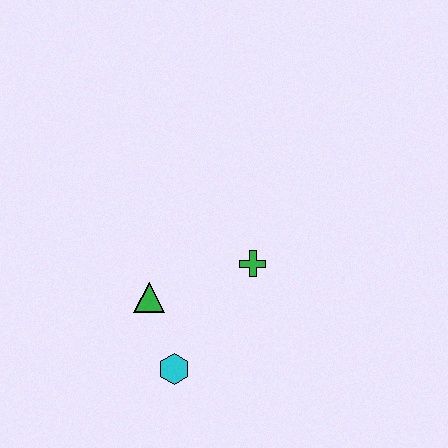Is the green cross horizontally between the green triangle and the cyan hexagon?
No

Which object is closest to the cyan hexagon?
The green triangle is closest to the cyan hexagon.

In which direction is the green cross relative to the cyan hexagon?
The green cross is above the cyan hexagon.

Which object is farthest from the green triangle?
The green cross is farthest from the green triangle.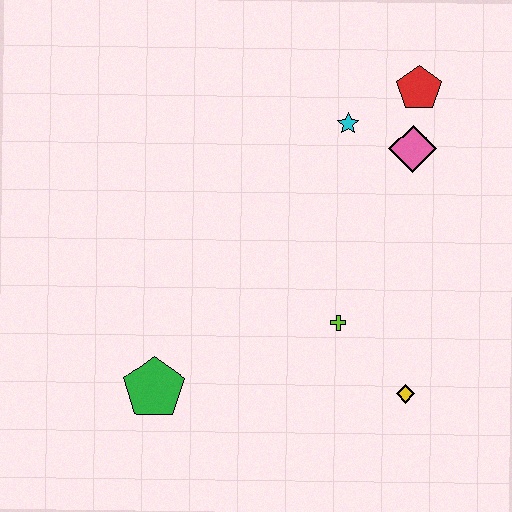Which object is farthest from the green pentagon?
The red pentagon is farthest from the green pentagon.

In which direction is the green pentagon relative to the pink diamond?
The green pentagon is to the left of the pink diamond.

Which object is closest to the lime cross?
The yellow diamond is closest to the lime cross.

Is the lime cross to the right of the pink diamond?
No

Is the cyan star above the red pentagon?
No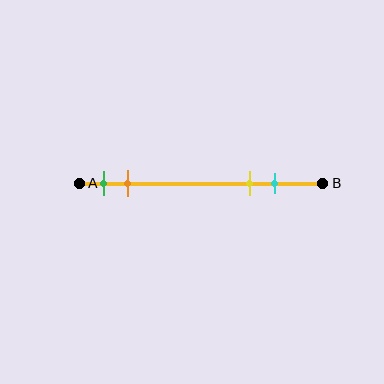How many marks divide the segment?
There are 4 marks dividing the segment.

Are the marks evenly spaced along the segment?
No, the marks are not evenly spaced.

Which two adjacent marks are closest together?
The green and orange marks are the closest adjacent pair.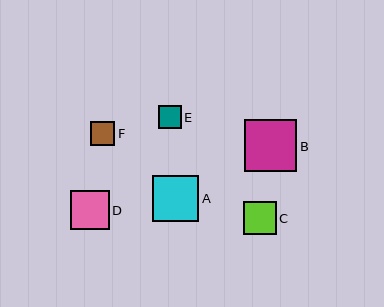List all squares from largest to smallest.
From largest to smallest: B, A, D, C, F, E.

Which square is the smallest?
Square E is the smallest with a size of approximately 23 pixels.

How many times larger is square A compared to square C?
Square A is approximately 1.4 times the size of square C.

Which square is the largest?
Square B is the largest with a size of approximately 52 pixels.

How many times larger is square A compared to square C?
Square A is approximately 1.4 times the size of square C.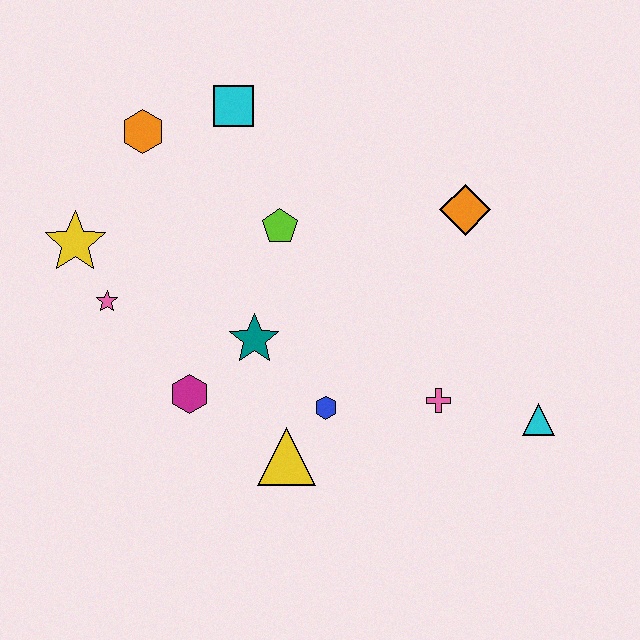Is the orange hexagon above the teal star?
Yes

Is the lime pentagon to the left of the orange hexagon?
No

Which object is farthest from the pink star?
The cyan triangle is farthest from the pink star.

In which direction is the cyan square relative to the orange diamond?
The cyan square is to the left of the orange diamond.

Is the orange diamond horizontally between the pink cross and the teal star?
No